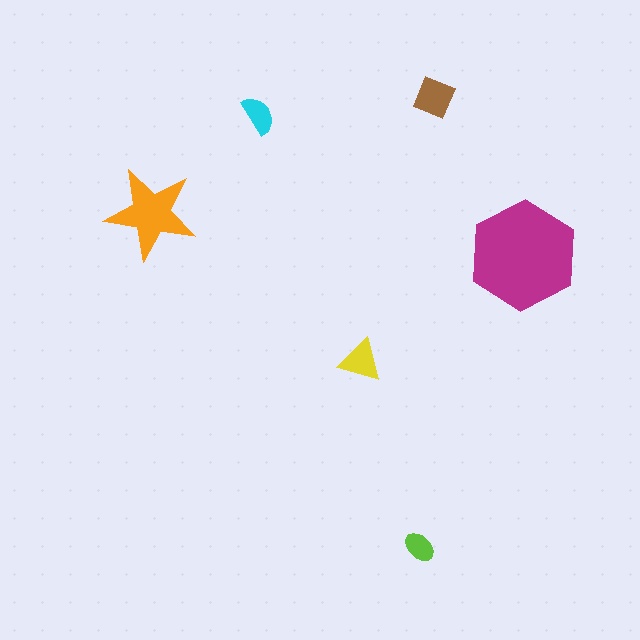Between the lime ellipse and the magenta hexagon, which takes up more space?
The magenta hexagon.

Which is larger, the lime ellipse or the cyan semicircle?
The cyan semicircle.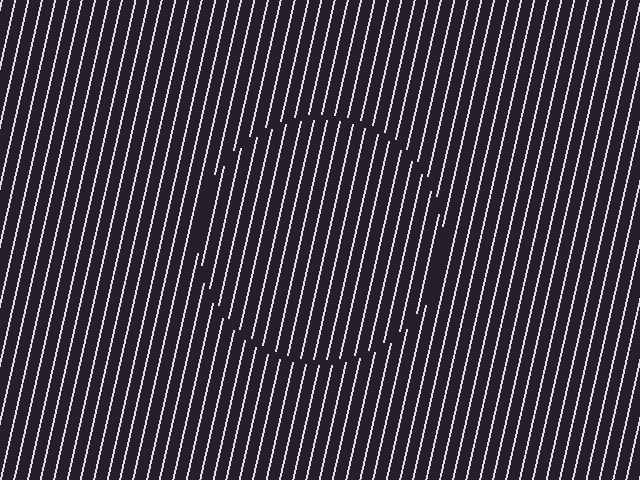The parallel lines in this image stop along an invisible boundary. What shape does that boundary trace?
An illusory circle. The interior of the shape contains the same grating, shifted by half a period — the contour is defined by the phase discontinuity where line-ends from the inner and outer gratings abut.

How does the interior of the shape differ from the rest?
The interior of the shape contains the same grating, shifted by half a period — the contour is defined by the phase discontinuity where line-ends from the inner and outer gratings abut.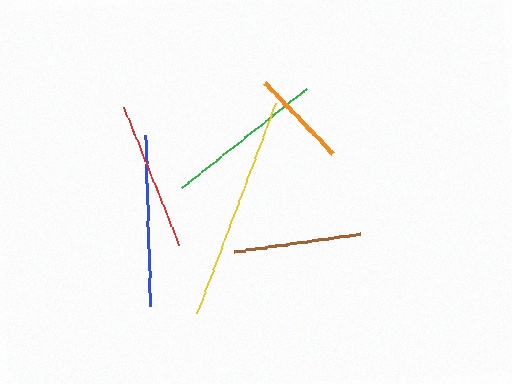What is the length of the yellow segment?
The yellow segment is approximately 224 pixels long.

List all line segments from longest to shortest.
From longest to shortest: yellow, blue, green, red, brown, orange.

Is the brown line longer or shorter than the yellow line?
The yellow line is longer than the brown line.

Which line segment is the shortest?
The orange line is the shortest at approximately 98 pixels.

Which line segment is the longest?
The yellow line is the longest at approximately 224 pixels.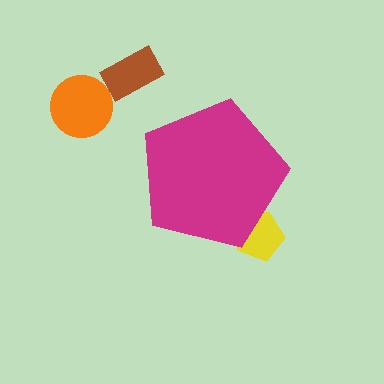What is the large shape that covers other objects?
A magenta pentagon.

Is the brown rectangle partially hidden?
No, the brown rectangle is fully visible.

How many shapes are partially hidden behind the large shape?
1 shape is partially hidden.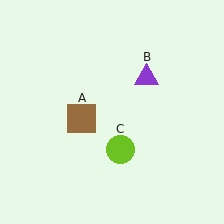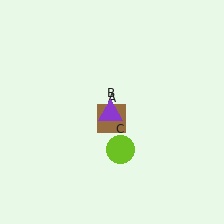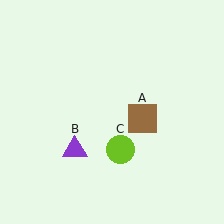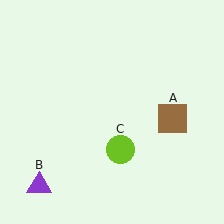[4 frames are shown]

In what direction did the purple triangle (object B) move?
The purple triangle (object B) moved down and to the left.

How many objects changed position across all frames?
2 objects changed position: brown square (object A), purple triangle (object B).